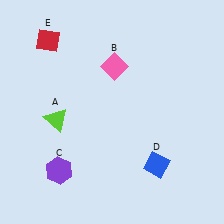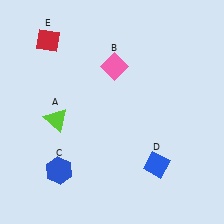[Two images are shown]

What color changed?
The hexagon (C) changed from purple in Image 1 to blue in Image 2.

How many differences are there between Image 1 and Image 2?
There is 1 difference between the two images.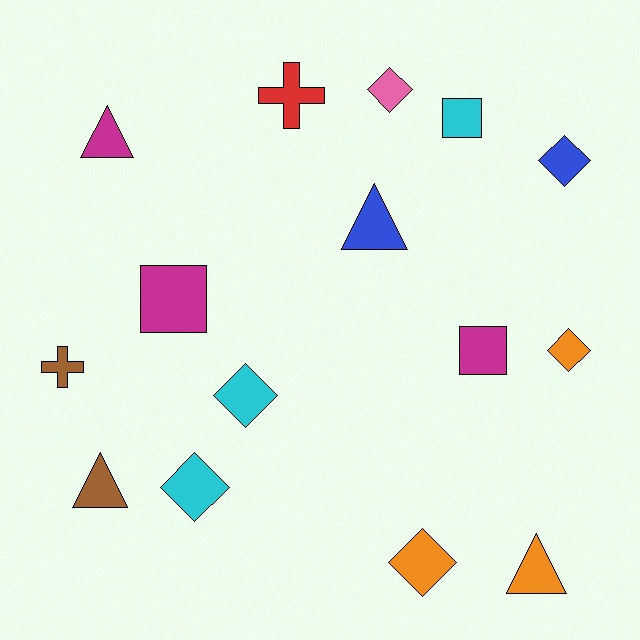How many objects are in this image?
There are 15 objects.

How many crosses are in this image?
There are 2 crosses.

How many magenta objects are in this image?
There are 3 magenta objects.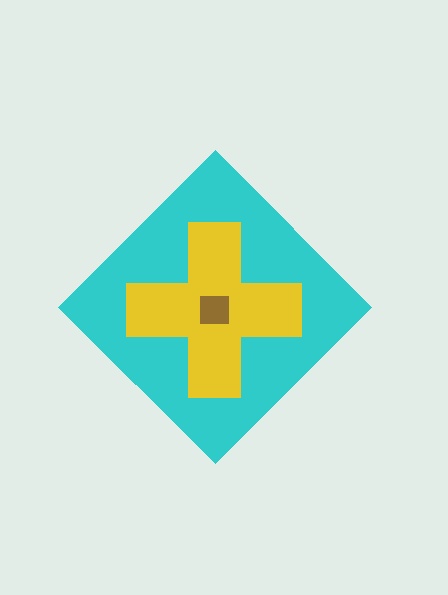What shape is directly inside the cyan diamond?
The yellow cross.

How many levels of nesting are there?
3.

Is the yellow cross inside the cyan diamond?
Yes.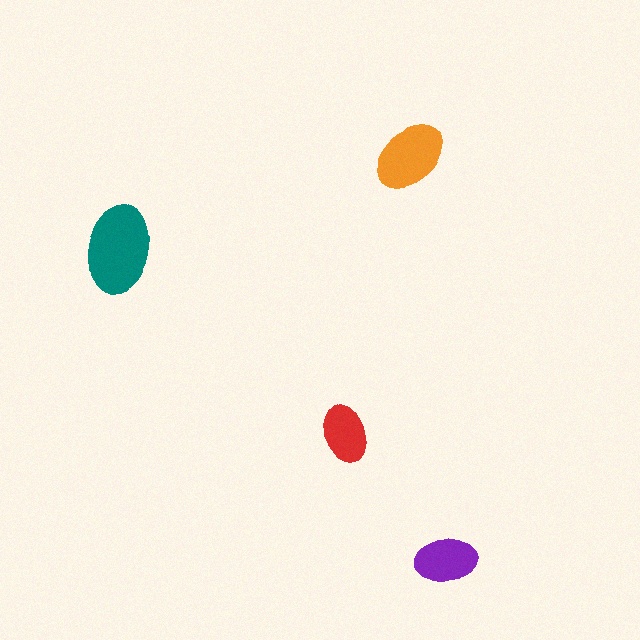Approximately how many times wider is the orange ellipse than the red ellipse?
About 1.5 times wider.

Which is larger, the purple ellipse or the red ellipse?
The purple one.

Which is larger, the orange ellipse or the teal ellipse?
The teal one.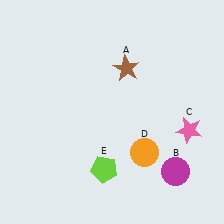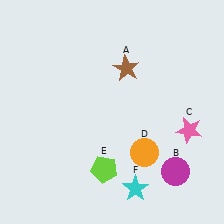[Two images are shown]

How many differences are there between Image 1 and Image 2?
There is 1 difference between the two images.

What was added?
A cyan star (F) was added in Image 2.